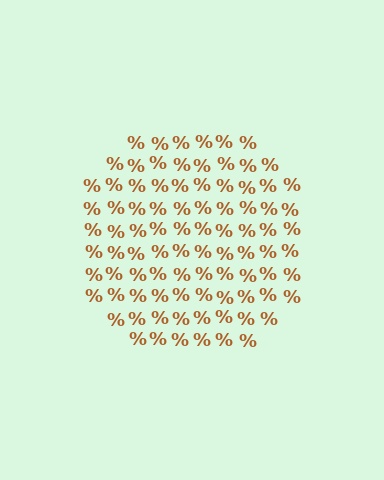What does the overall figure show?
The overall figure shows a circle.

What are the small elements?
The small elements are percent signs.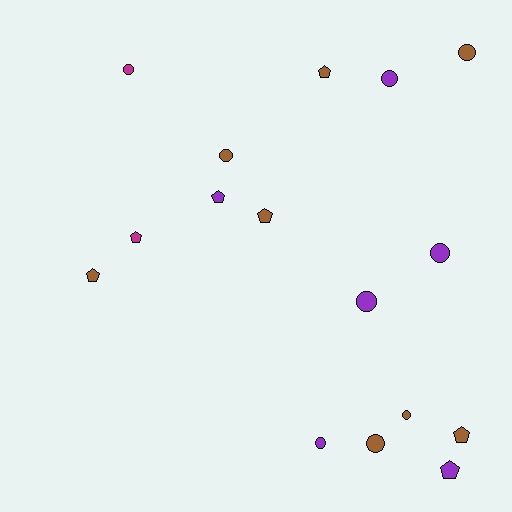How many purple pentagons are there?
There are 2 purple pentagons.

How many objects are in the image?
There are 16 objects.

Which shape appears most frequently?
Circle, with 9 objects.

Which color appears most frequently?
Brown, with 8 objects.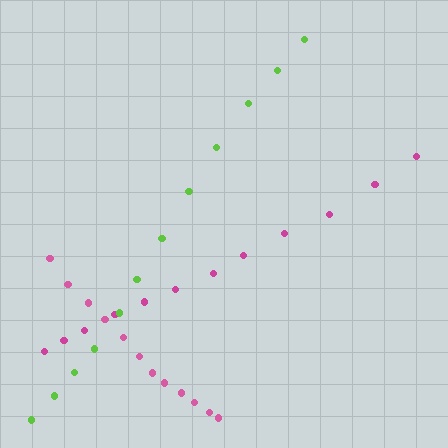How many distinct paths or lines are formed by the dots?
There are 3 distinct paths.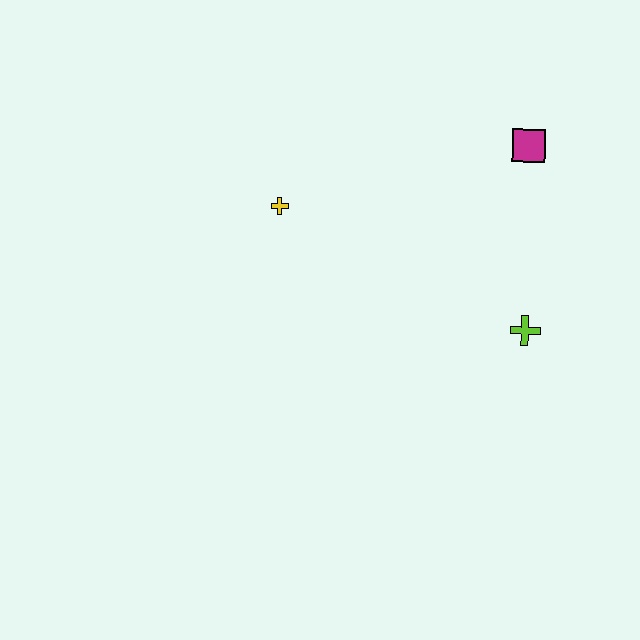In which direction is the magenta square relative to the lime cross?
The magenta square is above the lime cross.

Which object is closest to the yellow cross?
The magenta square is closest to the yellow cross.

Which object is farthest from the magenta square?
The yellow cross is farthest from the magenta square.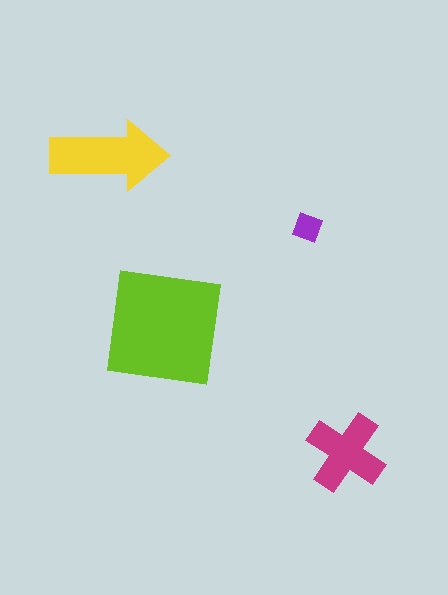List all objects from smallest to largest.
The purple diamond, the magenta cross, the yellow arrow, the lime square.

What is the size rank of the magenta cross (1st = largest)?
3rd.